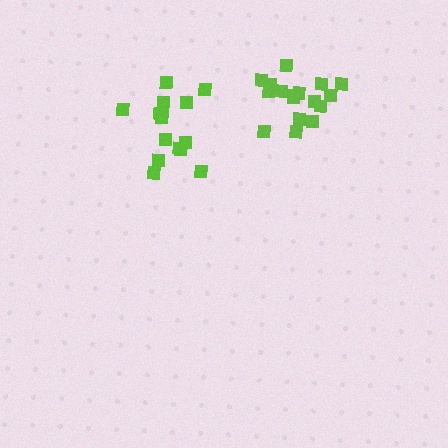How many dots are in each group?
Group 1: 17 dots, Group 2: 15 dots (32 total).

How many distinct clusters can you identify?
There are 2 distinct clusters.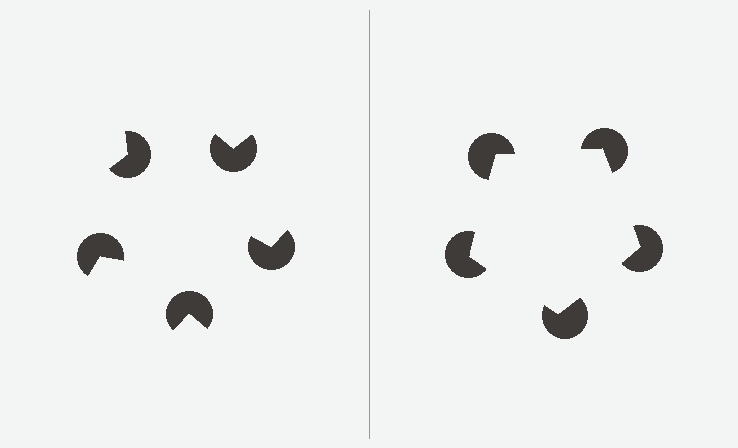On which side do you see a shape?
An illusory pentagon appears on the right side. On the left side the wedge cuts are rotated, so no coherent shape forms.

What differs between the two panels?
The pac-man discs are positioned identically on both sides; only the wedge orientations differ. On the right they align to a pentagon; on the left they are misaligned.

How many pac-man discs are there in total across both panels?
10 — 5 on each side.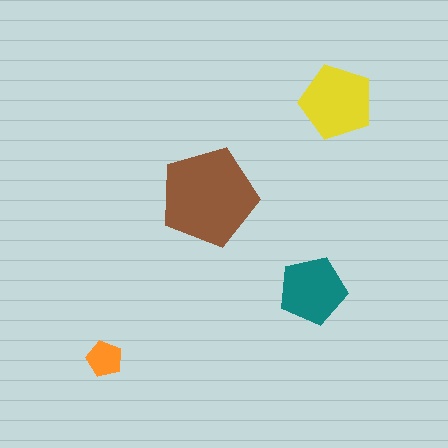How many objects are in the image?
There are 4 objects in the image.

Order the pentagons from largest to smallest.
the brown one, the yellow one, the teal one, the orange one.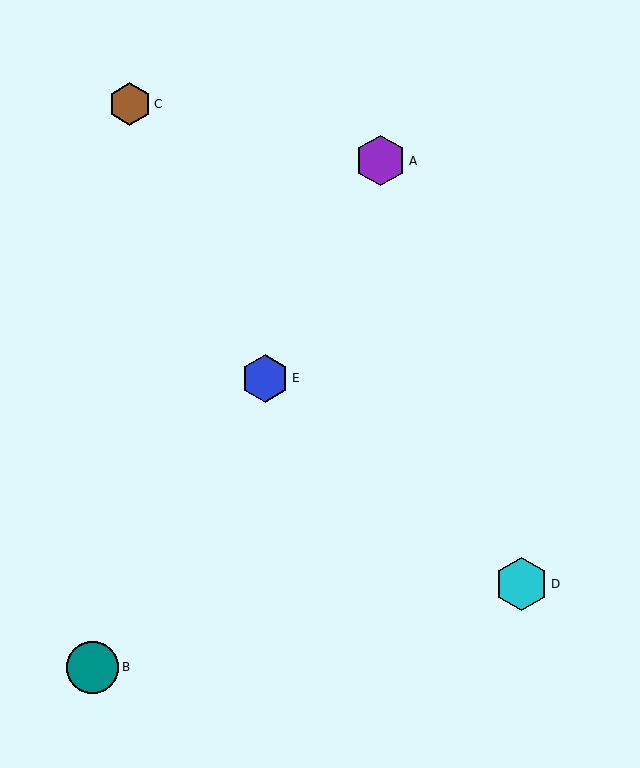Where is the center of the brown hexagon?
The center of the brown hexagon is at (130, 104).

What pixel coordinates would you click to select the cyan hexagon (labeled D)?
Click at (522, 584) to select the cyan hexagon D.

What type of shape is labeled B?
Shape B is a teal circle.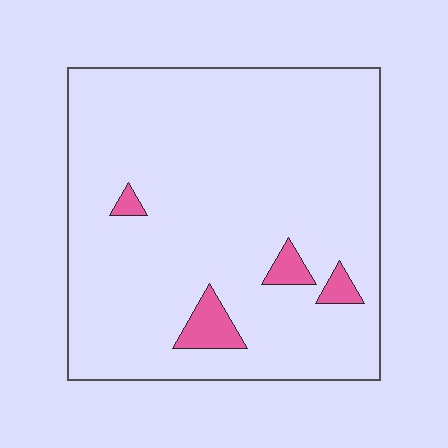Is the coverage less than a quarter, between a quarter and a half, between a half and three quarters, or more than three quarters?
Less than a quarter.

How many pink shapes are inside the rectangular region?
4.